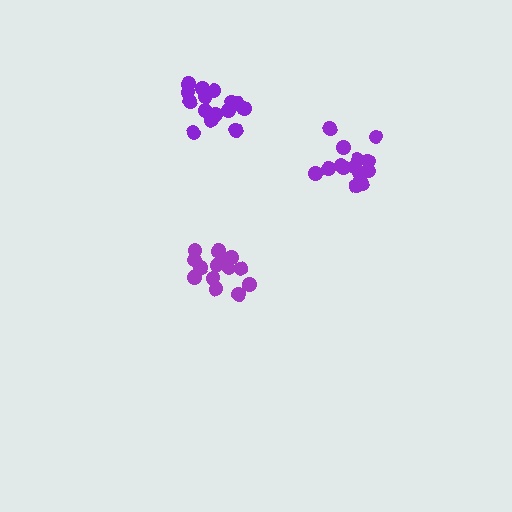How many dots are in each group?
Group 1: 14 dots, Group 2: 14 dots, Group 3: 15 dots (43 total).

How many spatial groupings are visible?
There are 3 spatial groupings.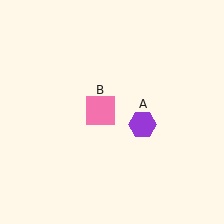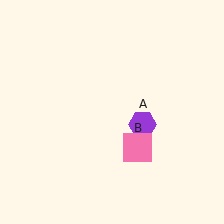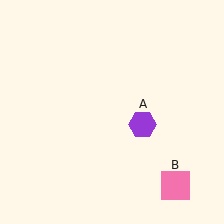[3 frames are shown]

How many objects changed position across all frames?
1 object changed position: pink square (object B).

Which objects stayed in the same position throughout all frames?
Purple hexagon (object A) remained stationary.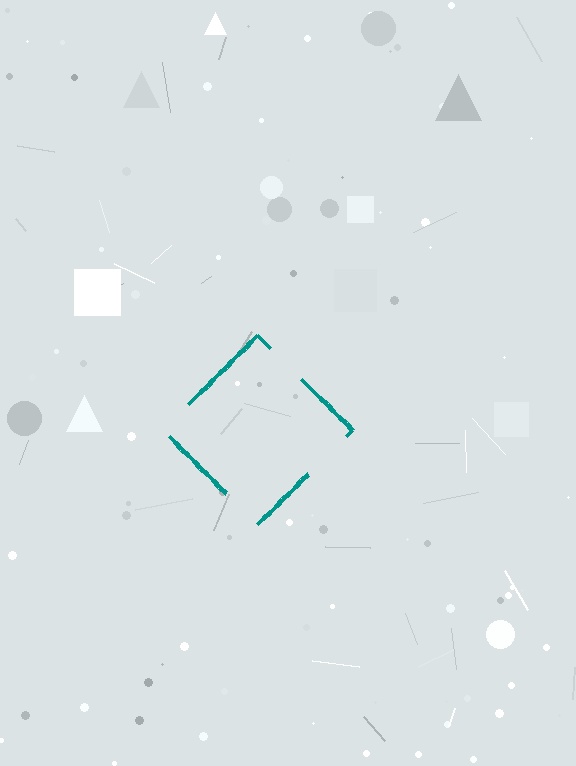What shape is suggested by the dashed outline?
The dashed outline suggests a diamond.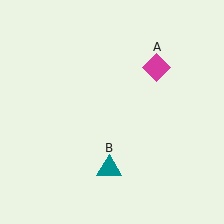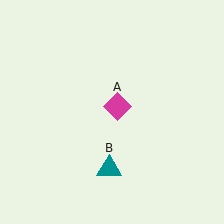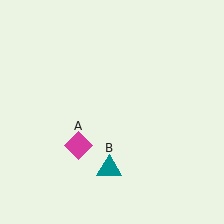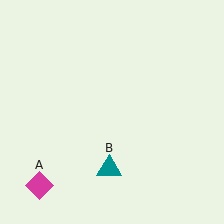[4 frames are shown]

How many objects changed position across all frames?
1 object changed position: magenta diamond (object A).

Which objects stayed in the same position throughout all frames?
Teal triangle (object B) remained stationary.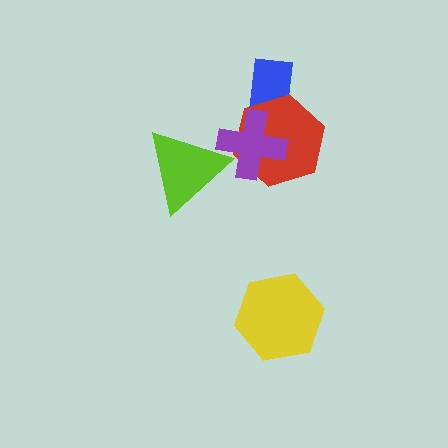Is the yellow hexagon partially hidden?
No, no other shape covers it.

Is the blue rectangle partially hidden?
Yes, it is partially covered by another shape.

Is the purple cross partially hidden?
Yes, it is partially covered by another shape.